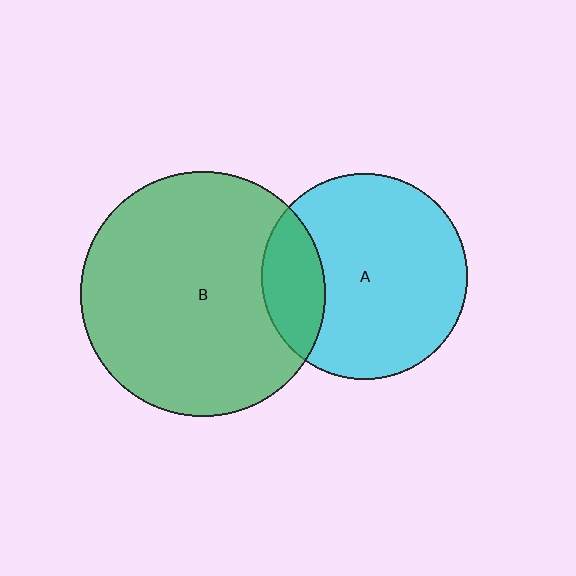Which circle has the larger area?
Circle B (green).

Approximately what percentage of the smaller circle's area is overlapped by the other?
Approximately 20%.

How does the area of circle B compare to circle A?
Approximately 1.4 times.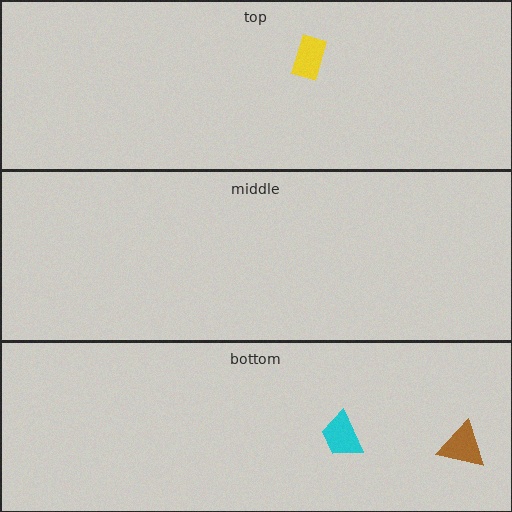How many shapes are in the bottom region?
2.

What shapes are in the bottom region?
The brown triangle, the cyan trapezoid.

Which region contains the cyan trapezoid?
The bottom region.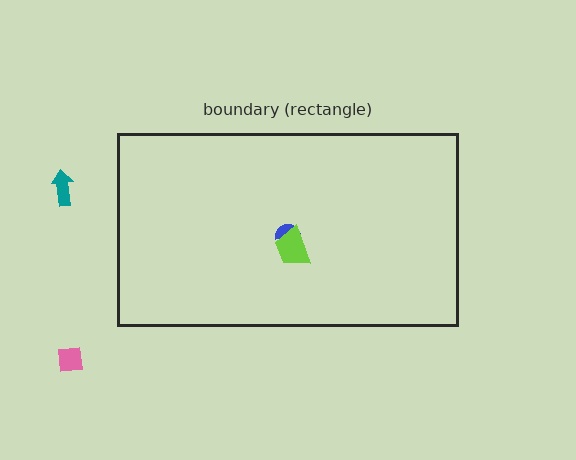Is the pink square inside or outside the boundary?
Outside.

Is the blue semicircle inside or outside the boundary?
Inside.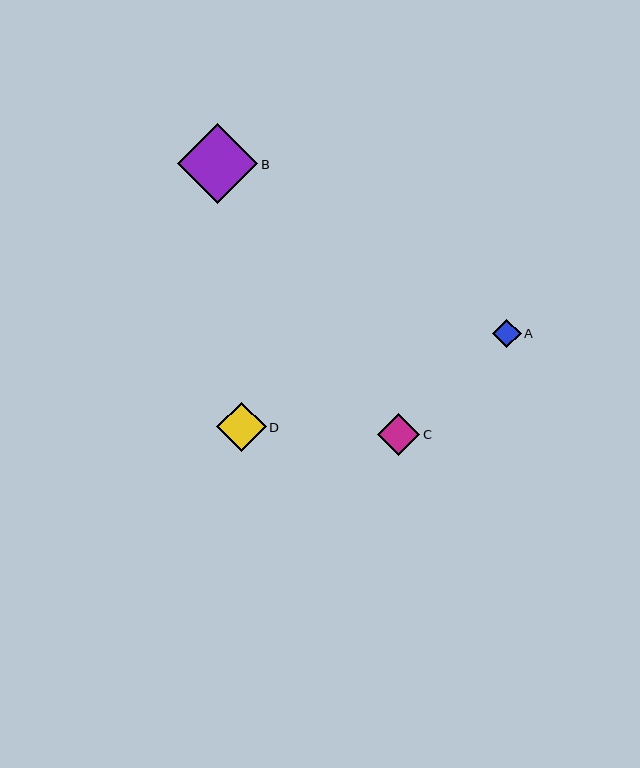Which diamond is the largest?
Diamond B is the largest with a size of approximately 81 pixels.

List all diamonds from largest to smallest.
From largest to smallest: B, D, C, A.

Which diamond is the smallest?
Diamond A is the smallest with a size of approximately 29 pixels.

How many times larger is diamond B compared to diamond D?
Diamond B is approximately 1.6 times the size of diamond D.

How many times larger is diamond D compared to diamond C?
Diamond D is approximately 1.2 times the size of diamond C.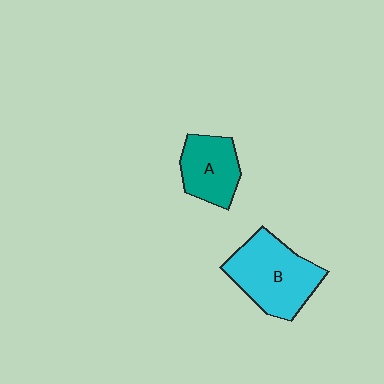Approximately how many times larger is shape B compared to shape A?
Approximately 1.5 times.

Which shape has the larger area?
Shape B (cyan).